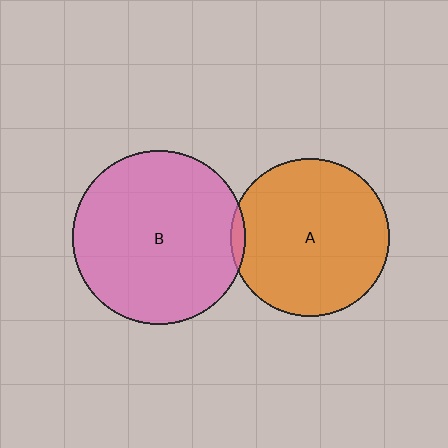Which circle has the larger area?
Circle B (pink).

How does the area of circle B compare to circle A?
Approximately 1.2 times.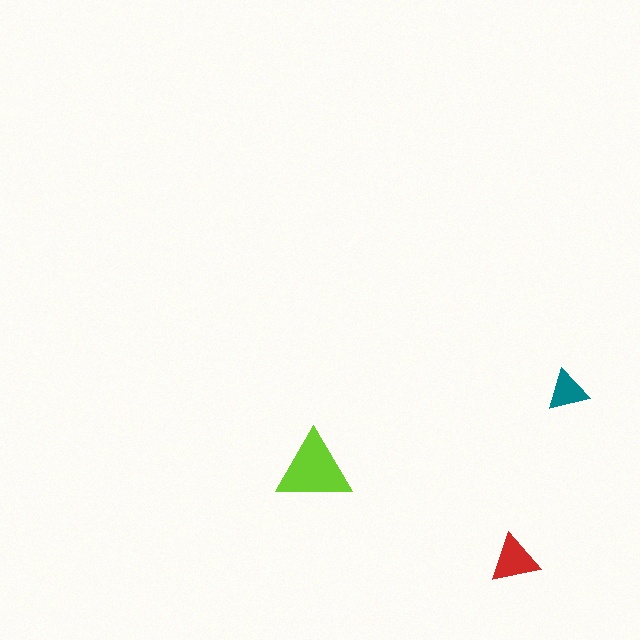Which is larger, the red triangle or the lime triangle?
The lime one.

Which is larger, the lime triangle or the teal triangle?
The lime one.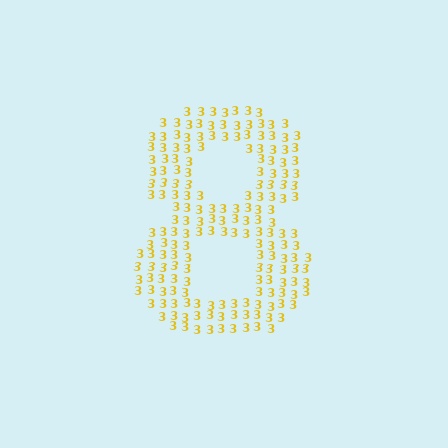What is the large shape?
The large shape is the digit 8.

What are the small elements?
The small elements are digit 3's.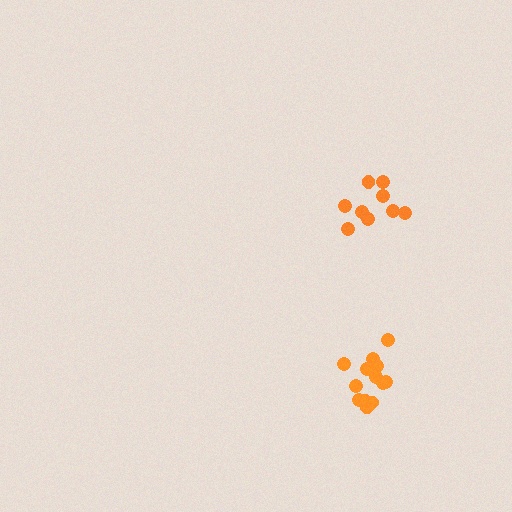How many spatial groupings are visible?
There are 2 spatial groupings.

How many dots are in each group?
Group 1: 13 dots, Group 2: 9 dots (22 total).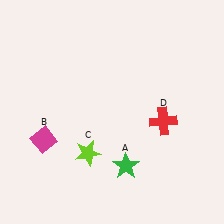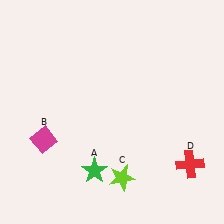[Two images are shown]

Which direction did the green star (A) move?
The green star (A) moved left.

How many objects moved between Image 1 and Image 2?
3 objects moved between the two images.